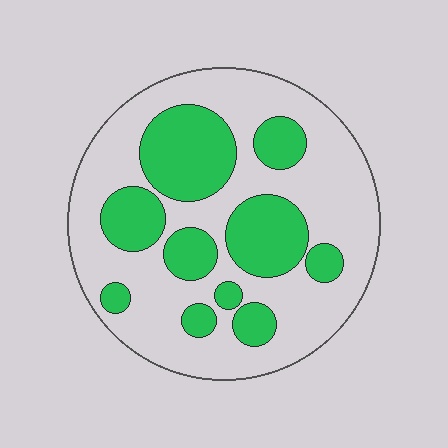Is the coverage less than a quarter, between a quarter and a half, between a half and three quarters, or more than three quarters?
Between a quarter and a half.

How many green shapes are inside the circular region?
10.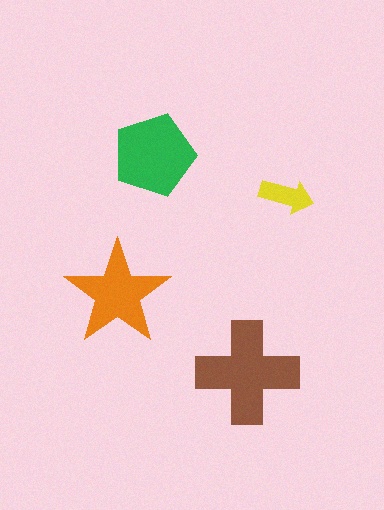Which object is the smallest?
The yellow arrow.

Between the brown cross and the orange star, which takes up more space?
The brown cross.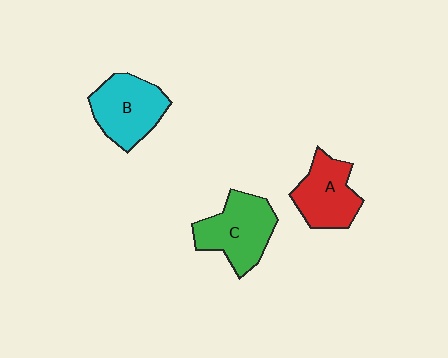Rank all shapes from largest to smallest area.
From largest to smallest: C (green), B (cyan), A (red).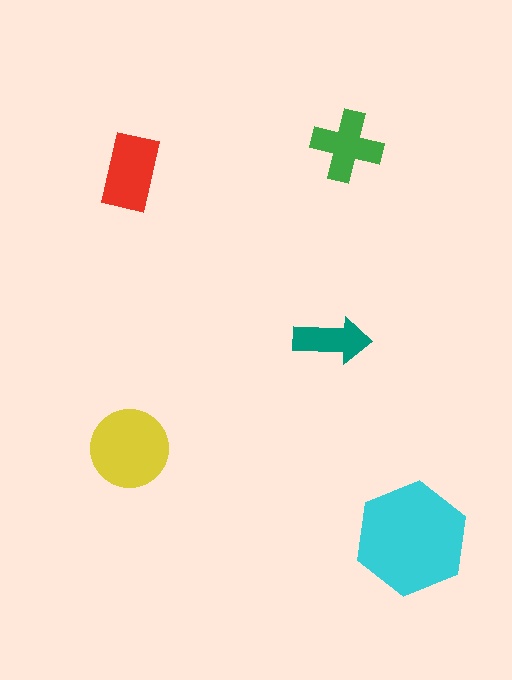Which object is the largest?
The cyan hexagon.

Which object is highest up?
The green cross is topmost.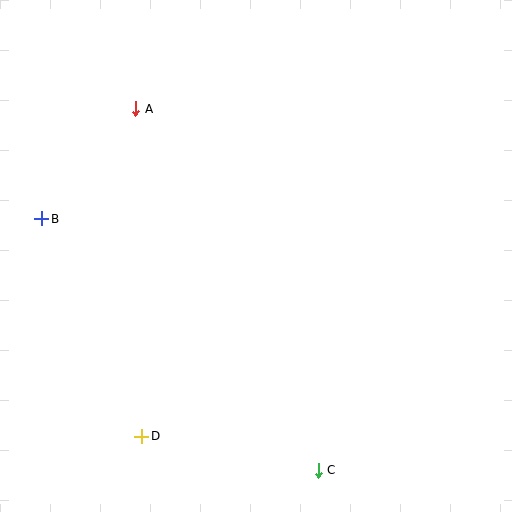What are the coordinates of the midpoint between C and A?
The midpoint between C and A is at (227, 290).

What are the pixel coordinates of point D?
Point D is at (142, 436).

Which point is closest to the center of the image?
Point A at (136, 109) is closest to the center.